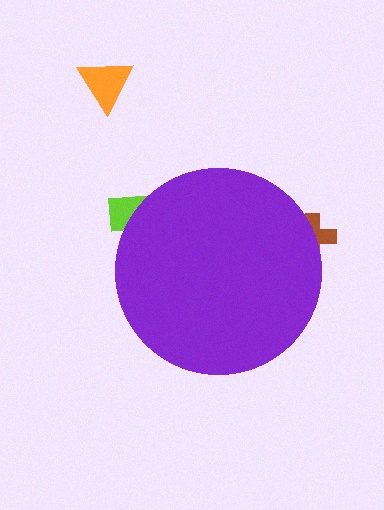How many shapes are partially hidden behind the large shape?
2 shapes are partially hidden.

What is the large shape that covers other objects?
A purple circle.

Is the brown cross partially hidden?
Yes, the brown cross is partially hidden behind the purple circle.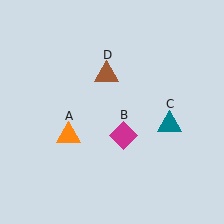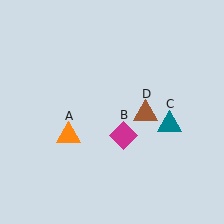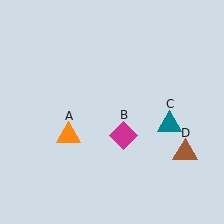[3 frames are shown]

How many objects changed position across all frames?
1 object changed position: brown triangle (object D).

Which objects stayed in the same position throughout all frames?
Orange triangle (object A) and magenta diamond (object B) and teal triangle (object C) remained stationary.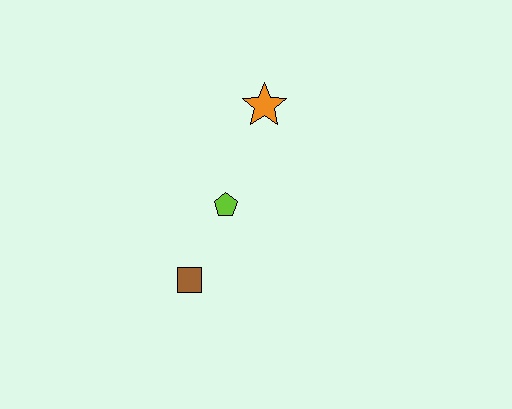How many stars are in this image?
There is 1 star.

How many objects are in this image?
There are 3 objects.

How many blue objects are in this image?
There are no blue objects.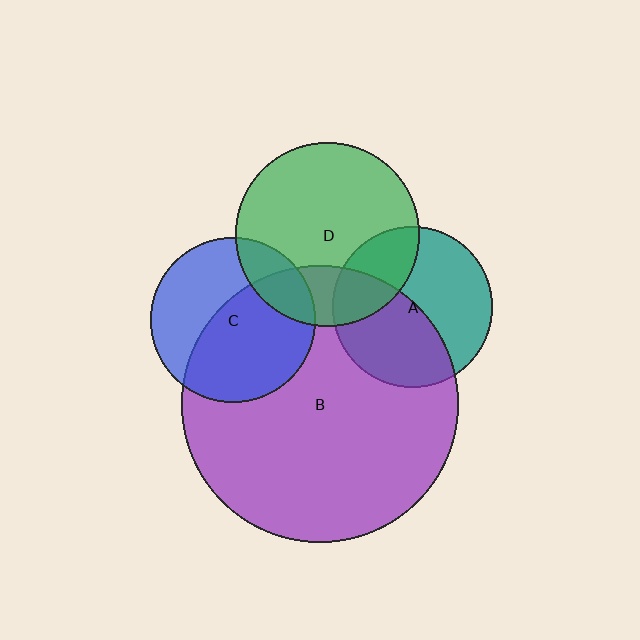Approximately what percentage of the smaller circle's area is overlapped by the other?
Approximately 55%.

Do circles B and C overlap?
Yes.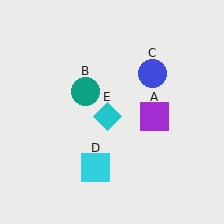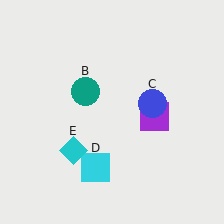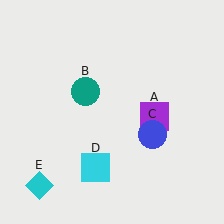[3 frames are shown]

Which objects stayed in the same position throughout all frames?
Purple square (object A) and teal circle (object B) and cyan square (object D) remained stationary.